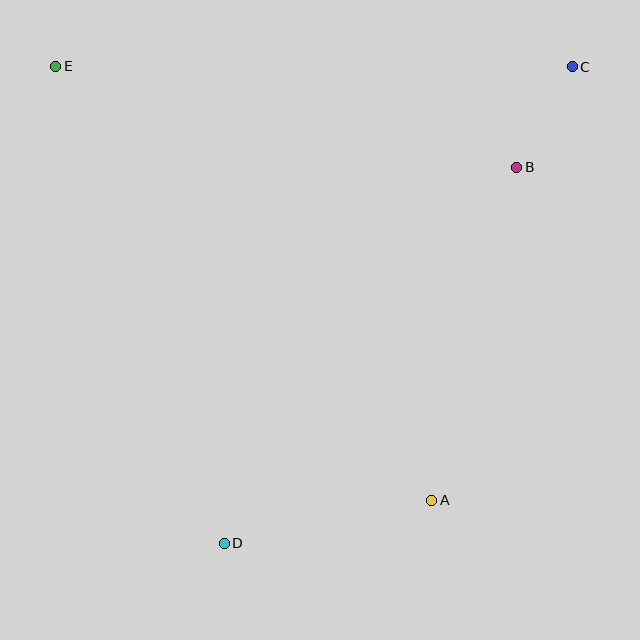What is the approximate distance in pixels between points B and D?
The distance between B and D is approximately 476 pixels.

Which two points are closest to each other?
Points B and C are closest to each other.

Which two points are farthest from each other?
Points C and D are farthest from each other.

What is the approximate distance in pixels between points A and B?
The distance between A and B is approximately 344 pixels.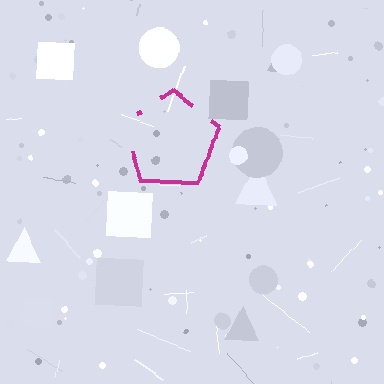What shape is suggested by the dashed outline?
The dashed outline suggests a pentagon.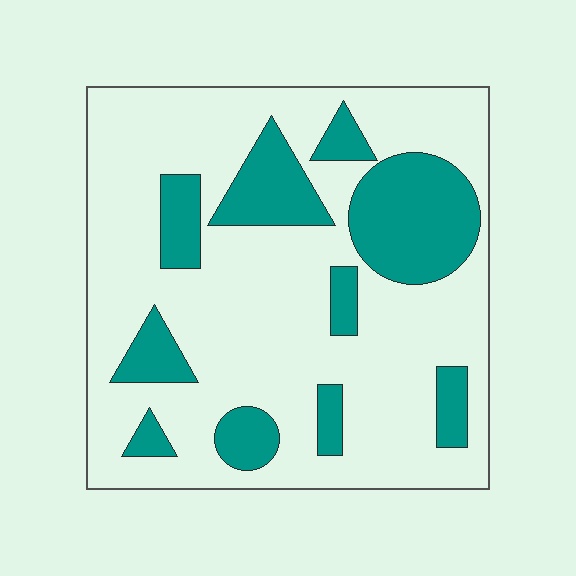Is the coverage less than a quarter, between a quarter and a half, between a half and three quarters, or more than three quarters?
Between a quarter and a half.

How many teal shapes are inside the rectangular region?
10.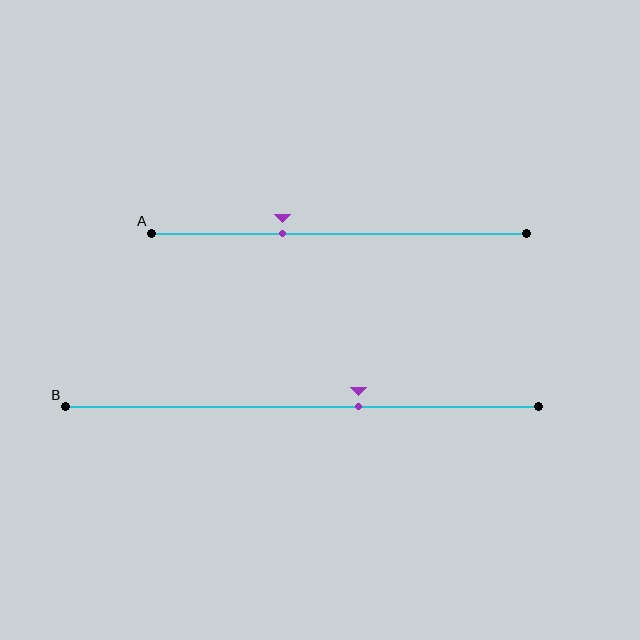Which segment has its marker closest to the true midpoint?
Segment B has its marker closest to the true midpoint.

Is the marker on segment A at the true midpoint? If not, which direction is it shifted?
No, the marker on segment A is shifted to the left by about 15% of the segment length.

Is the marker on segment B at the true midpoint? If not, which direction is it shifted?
No, the marker on segment B is shifted to the right by about 12% of the segment length.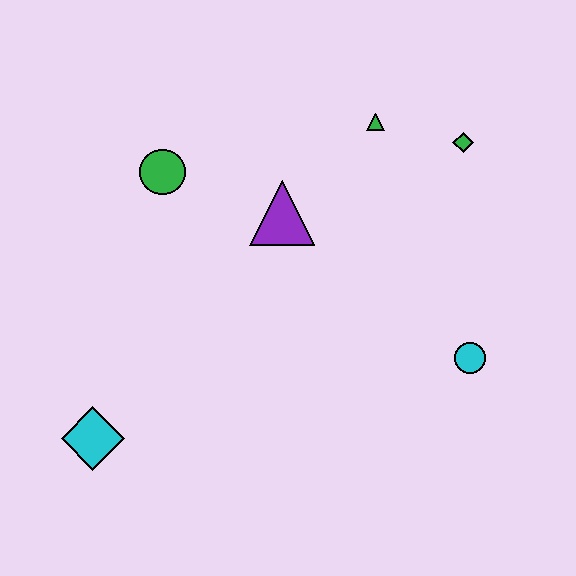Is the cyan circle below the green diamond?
Yes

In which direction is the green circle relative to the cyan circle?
The green circle is to the left of the cyan circle.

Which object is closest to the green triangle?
The green diamond is closest to the green triangle.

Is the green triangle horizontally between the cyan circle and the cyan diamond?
Yes